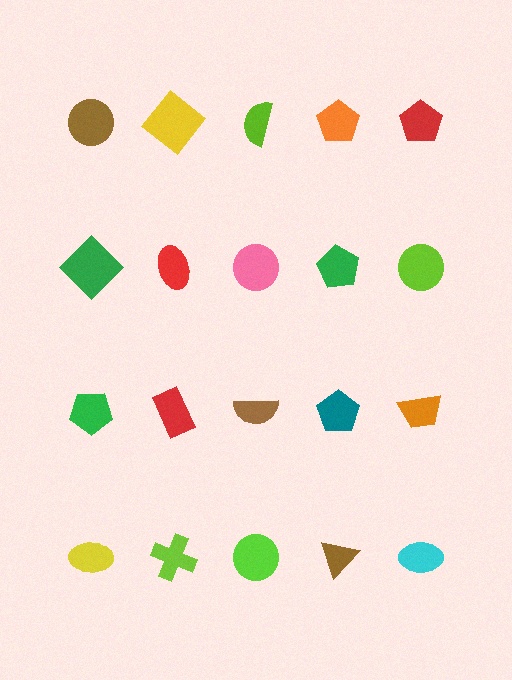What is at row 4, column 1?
A yellow ellipse.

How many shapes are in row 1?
5 shapes.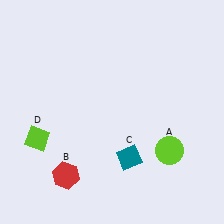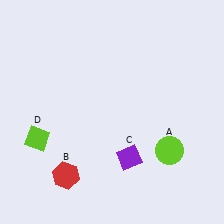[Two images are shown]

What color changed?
The diamond (C) changed from teal in Image 1 to purple in Image 2.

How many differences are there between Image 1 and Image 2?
There is 1 difference between the two images.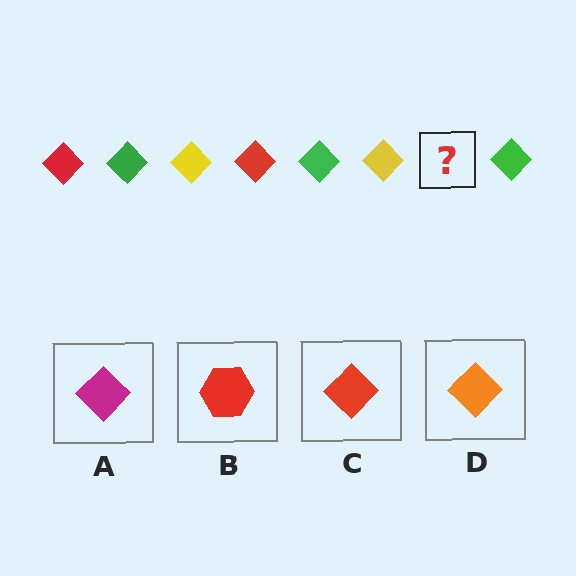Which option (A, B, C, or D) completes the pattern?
C.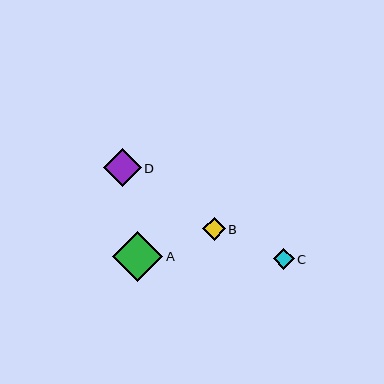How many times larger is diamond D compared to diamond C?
Diamond D is approximately 1.8 times the size of diamond C.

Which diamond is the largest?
Diamond A is the largest with a size of approximately 50 pixels.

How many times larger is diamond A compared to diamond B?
Diamond A is approximately 2.2 times the size of diamond B.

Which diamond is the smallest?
Diamond C is the smallest with a size of approximately 21 pixels.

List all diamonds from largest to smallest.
From largest to smallest: A, D, B, C.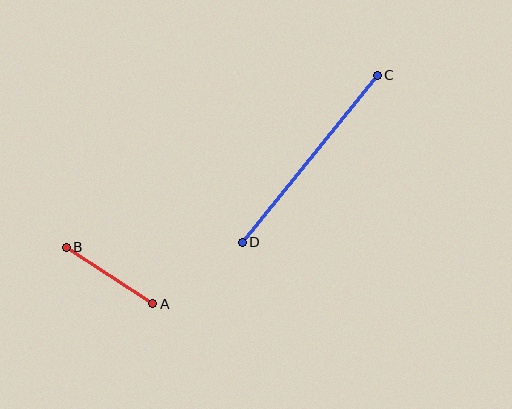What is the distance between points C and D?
The distance is approximately 215 pixels.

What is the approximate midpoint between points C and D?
The midpoint is at approximately (310, 159) pixels.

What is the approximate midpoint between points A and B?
The midpoint is at approximately (109, 276) pixels.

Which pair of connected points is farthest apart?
Points C and D are farthest apart.